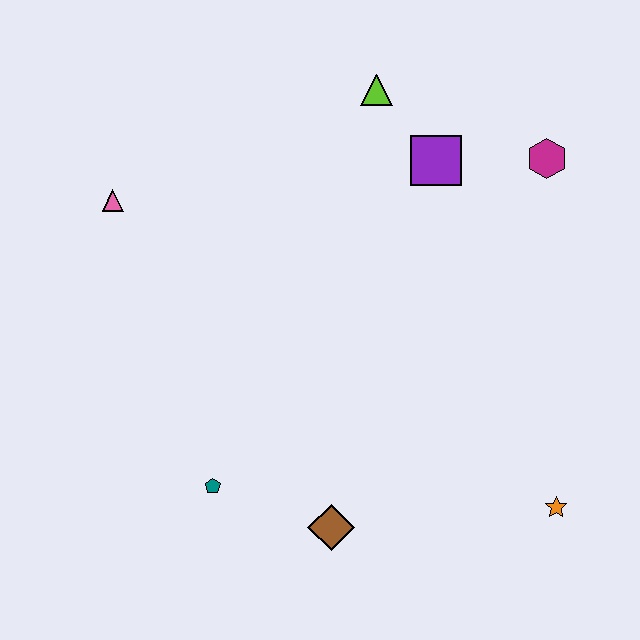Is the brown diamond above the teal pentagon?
No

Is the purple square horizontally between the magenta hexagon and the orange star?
No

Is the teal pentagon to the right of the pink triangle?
Yes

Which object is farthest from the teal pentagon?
The magenta hexagon is farthest from the teal pentagon.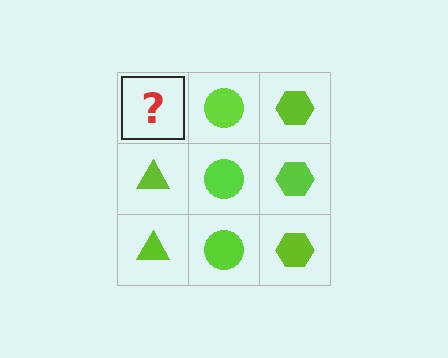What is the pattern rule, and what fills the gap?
The rule is that each column has a consistent shape. The gap should be filled with a lime triangle.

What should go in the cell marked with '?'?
The missing cell should contain a lime triangle.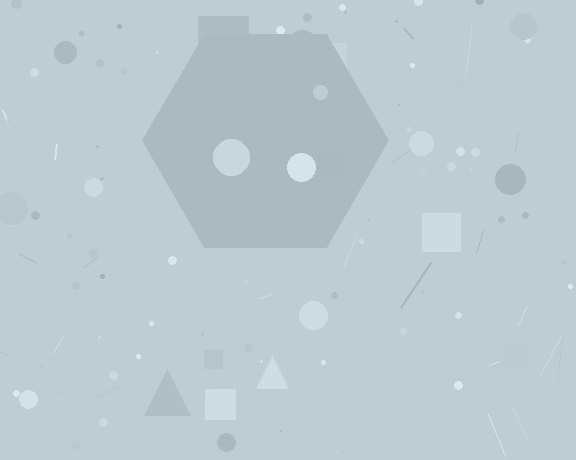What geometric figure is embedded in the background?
A hexagon is embedded in the background.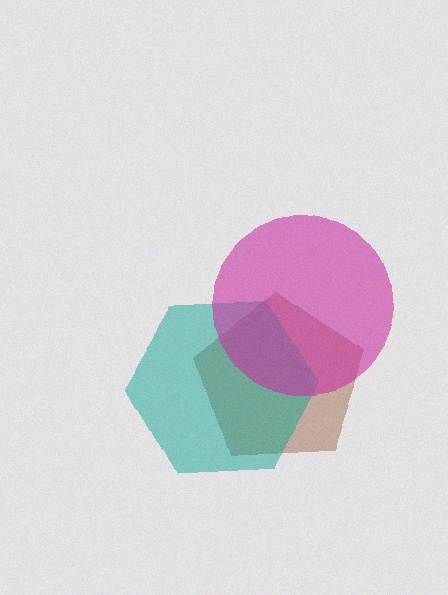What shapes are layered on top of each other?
The layered shapes are: a brown pentagon, a teal hexagon, a magenta circle.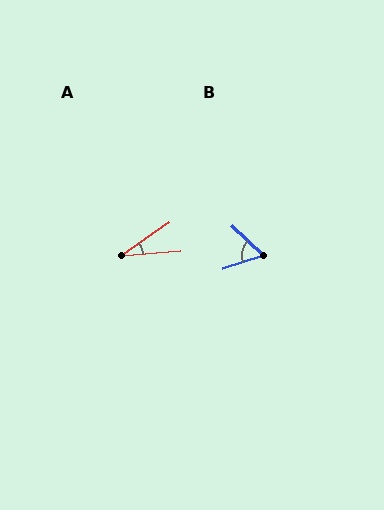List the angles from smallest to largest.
A (31°), B (62°).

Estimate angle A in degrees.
Approximately 31 degrees.